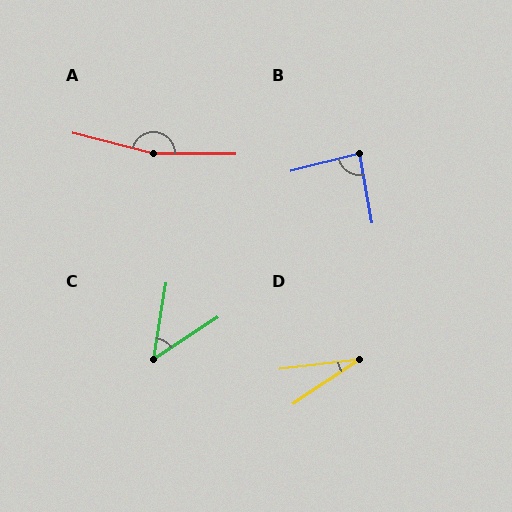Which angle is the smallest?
D, at approximately 27 degrees.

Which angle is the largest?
A, at approximately 166 degrees.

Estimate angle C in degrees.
Approximately 47 degrees.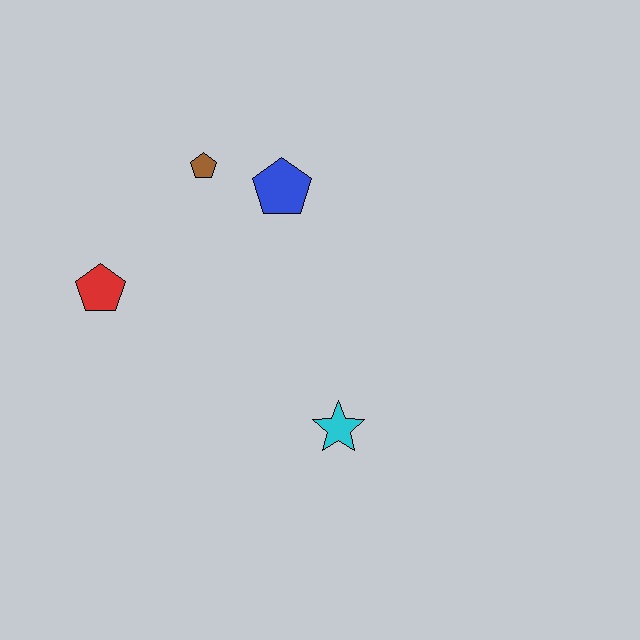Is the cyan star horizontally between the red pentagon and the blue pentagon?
No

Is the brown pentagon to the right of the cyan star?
No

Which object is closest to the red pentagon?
The brown pentagon is closest to the red pentagon.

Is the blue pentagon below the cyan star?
No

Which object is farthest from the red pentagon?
The cyan star is farthest from the red pentagon.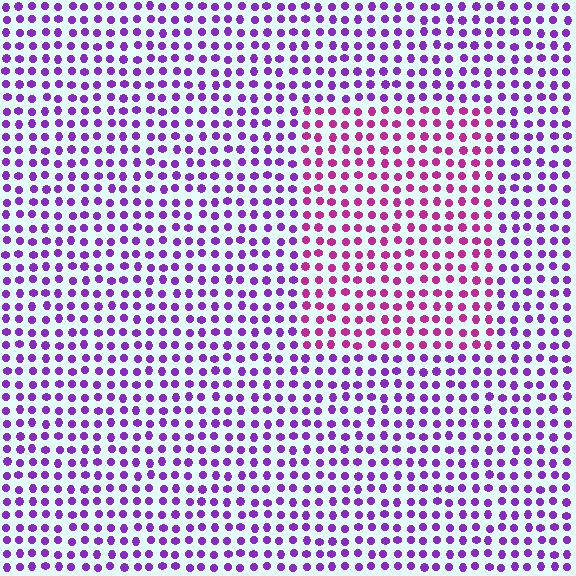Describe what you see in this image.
The image is filled with small purple elements in a uniform arrangement. A rectangle-shaped region is visible where the elements are tinted to a slightly different hue, forming a subtle color boundary.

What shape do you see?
I see a rectangle.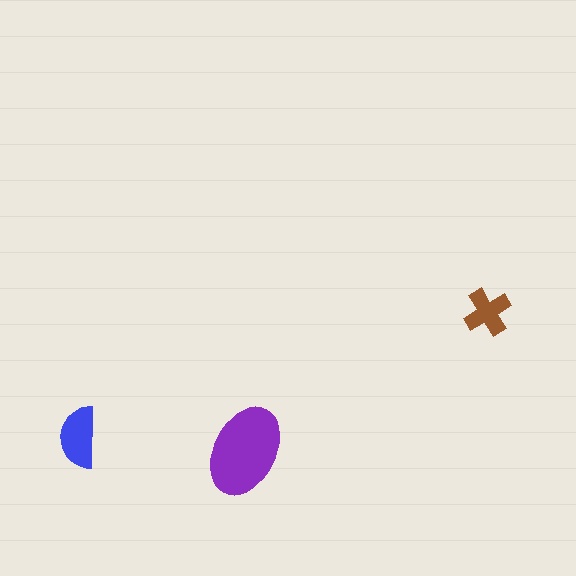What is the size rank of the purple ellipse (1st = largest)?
1st.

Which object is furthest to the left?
The blue semicircle is leftmost.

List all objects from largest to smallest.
The purple ellipse, the blue semicircle, the brown cross.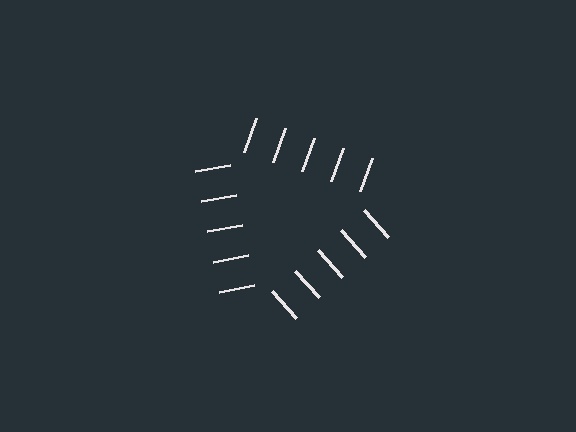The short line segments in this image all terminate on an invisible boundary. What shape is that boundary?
An illusory triangle — the line segments terminate on its edges but no continuous stroke is drawn.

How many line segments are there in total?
15 — 5 along each of the 3 edges.